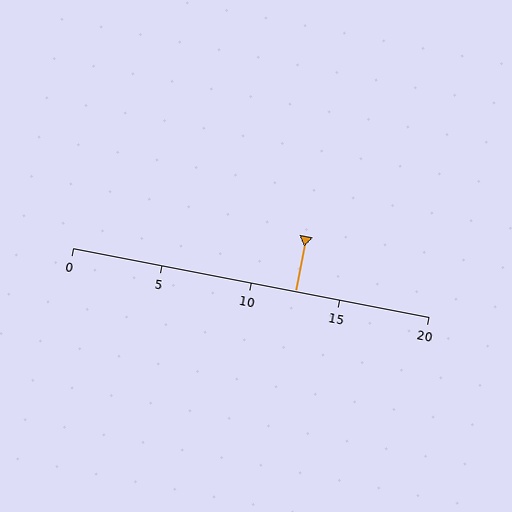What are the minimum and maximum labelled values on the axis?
The axis runs from 0 to 20.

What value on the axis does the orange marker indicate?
The marker indicates approximately 12.5.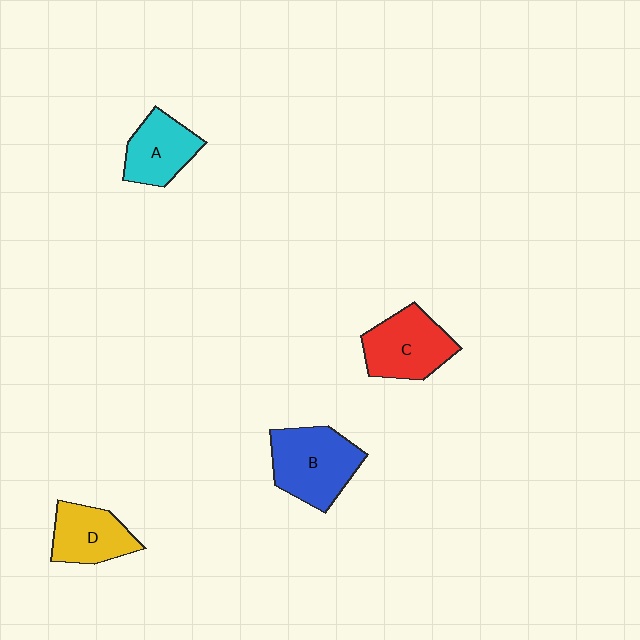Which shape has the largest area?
Shape B (blue).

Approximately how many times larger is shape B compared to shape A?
Approximately 1.4 times.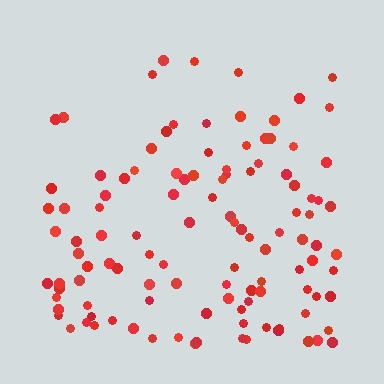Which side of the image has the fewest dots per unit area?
The top.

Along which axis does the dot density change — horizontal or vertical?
Vertical.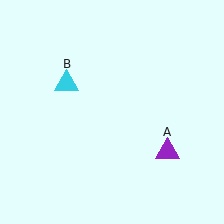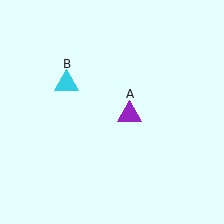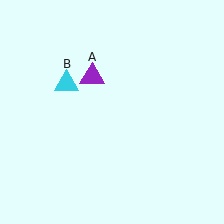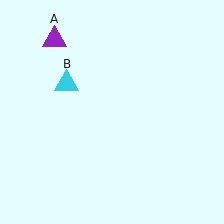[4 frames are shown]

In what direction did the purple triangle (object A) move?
The purple triangle (object A) moved up and to the left.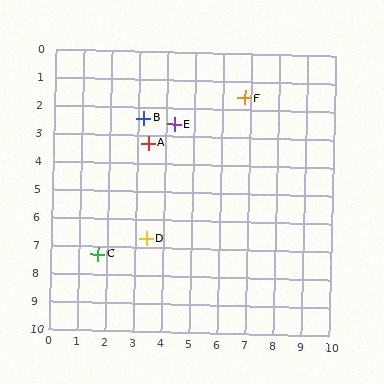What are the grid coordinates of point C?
Point C is at approximately (1.7, 7.3).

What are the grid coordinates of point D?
Point D is at approximately (3.4, 6.7).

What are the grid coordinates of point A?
Point A is at approximately (3.4, 3.3).